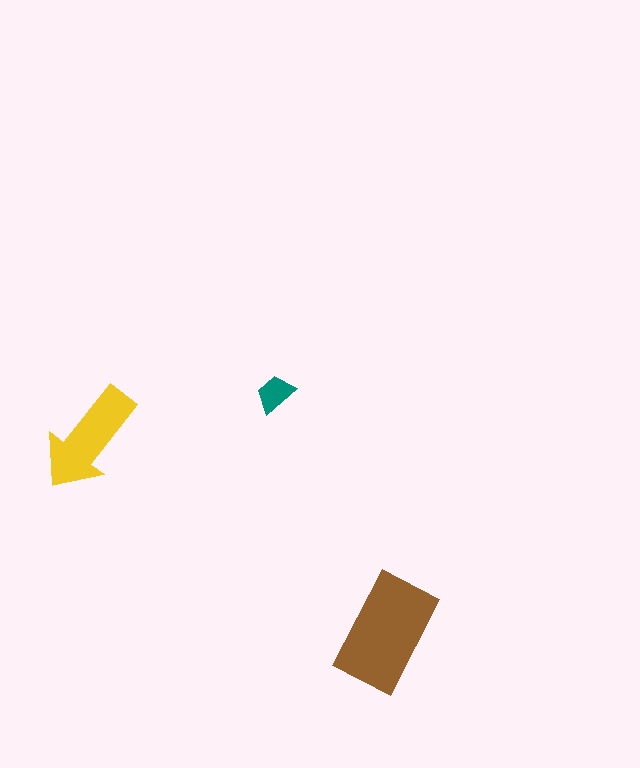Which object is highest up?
The teal trapezoid is topmost.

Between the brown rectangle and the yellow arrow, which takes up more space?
The brown rectangle.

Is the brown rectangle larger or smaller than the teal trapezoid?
Larger.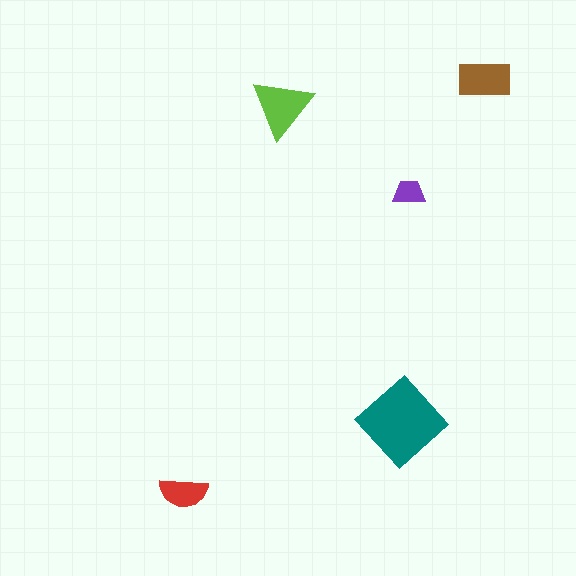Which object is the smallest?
The purple trapezoid.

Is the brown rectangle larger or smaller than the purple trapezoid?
Larger.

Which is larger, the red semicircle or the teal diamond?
The teal diamond.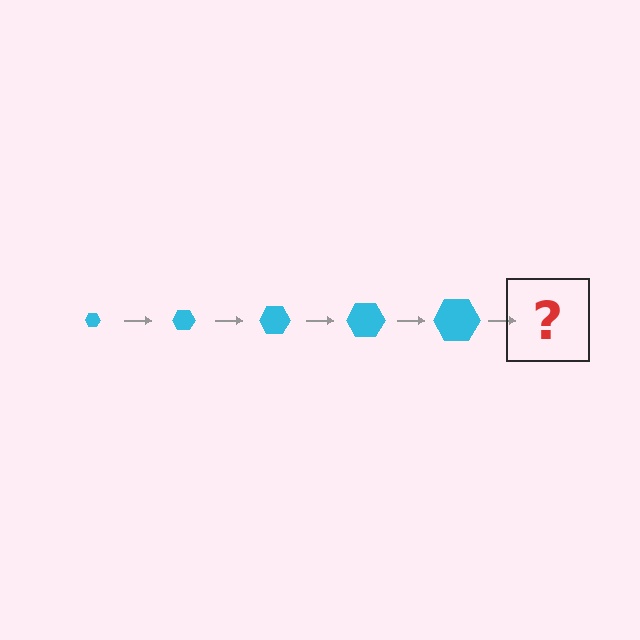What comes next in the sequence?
The next element should be a cyan hexagon, larger than the previous one.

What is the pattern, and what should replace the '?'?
The pattern is that the hexagon gets progressively larger each step. The '?' should be a cyan hexagon, larger than the previous one.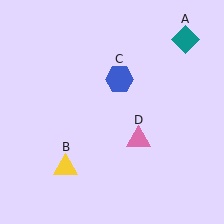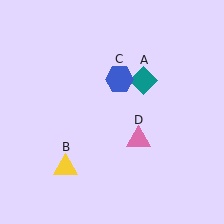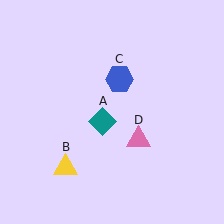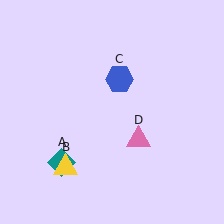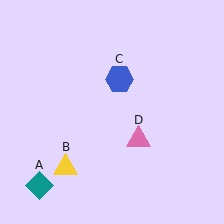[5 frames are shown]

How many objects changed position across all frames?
1 object changed position: teal diamond (object A).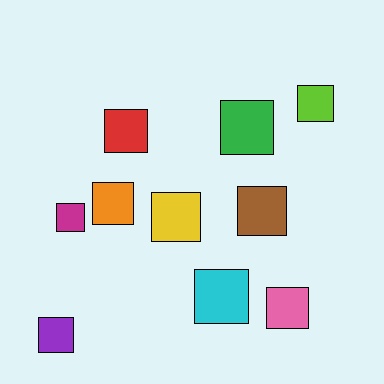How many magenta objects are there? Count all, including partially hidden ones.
There is 1 magenta object.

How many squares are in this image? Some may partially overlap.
There are 10 squares.